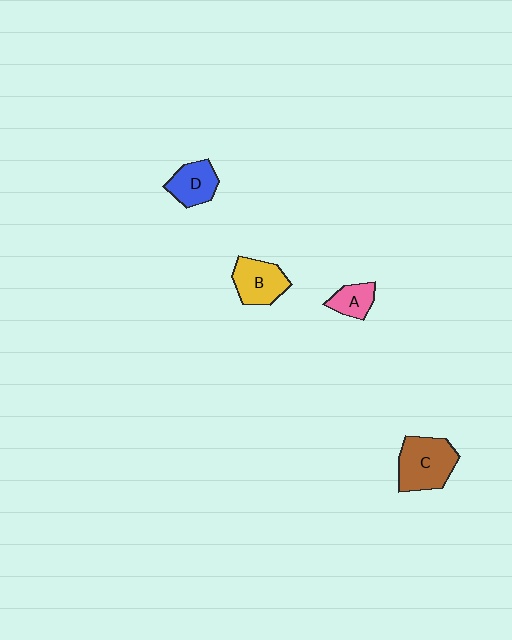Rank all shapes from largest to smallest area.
From largest to smallest: C (brown), B (yellow), D (blue), A (pink).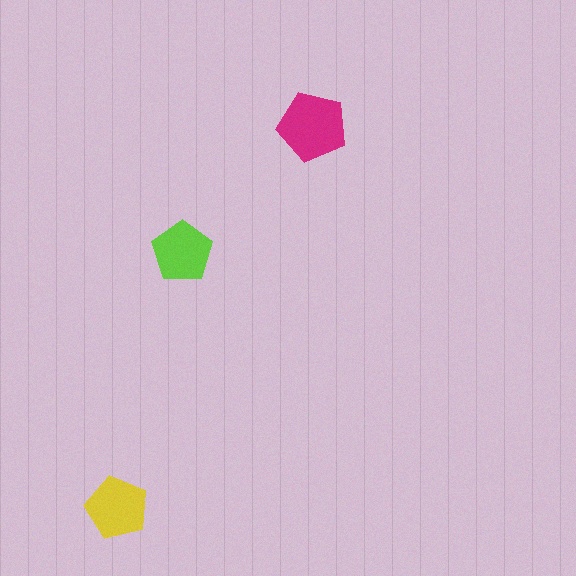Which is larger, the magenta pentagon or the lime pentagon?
The magenta one.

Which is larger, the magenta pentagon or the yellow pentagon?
The magenta one.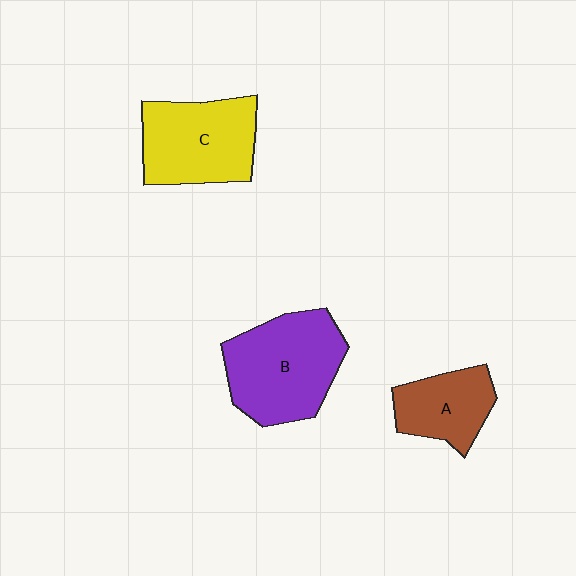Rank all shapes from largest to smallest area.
From largest to smallest: B (purple), C (yellow), A (brown).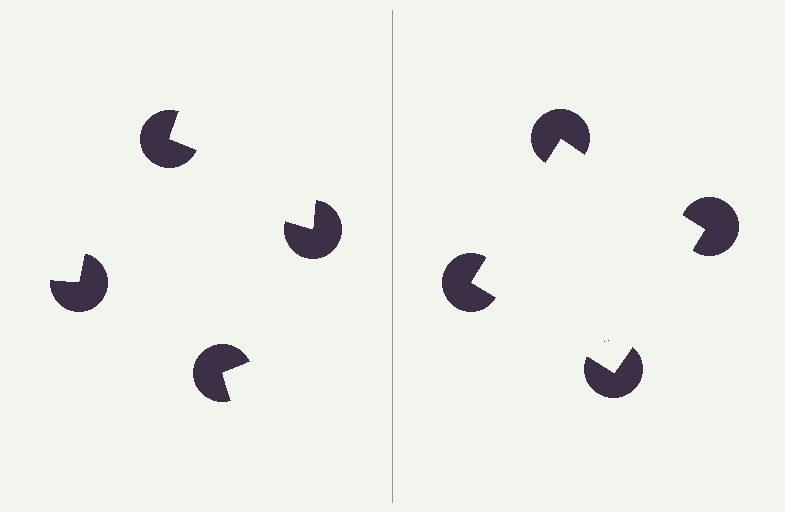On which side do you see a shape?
An illusory square appears on the right side. On the left side the wedge cuts are rotated, so no coherent shape forms.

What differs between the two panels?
The pac-man discs are positioned identically on both sides; only the wedge orientations differ. On the right they align to a square; on the left they are misaligned.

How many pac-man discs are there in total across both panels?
8 — 4 on each side.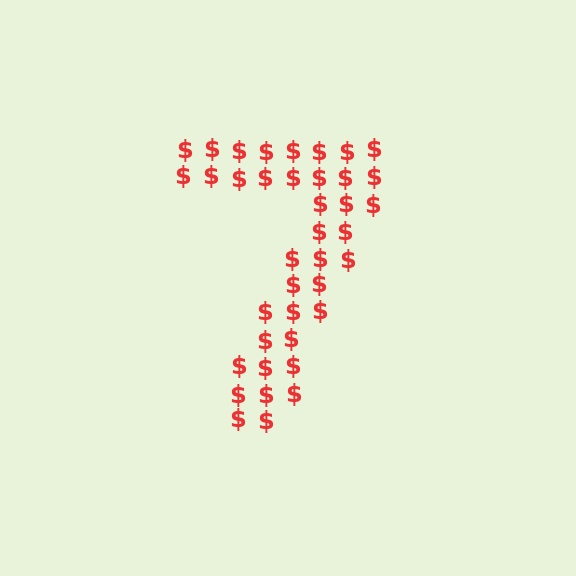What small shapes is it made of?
It is made of small dollar signs.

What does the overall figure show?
The overall figure shows the digit 7.